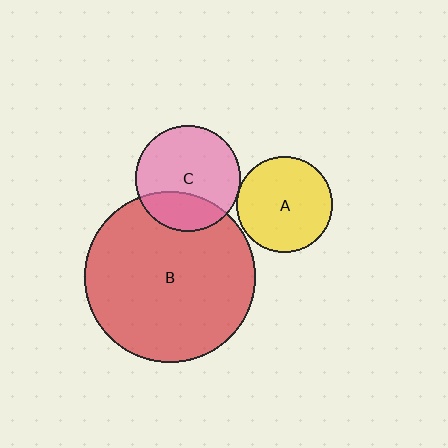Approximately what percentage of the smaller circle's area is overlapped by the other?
Approximately 5%.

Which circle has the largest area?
Circle B (red).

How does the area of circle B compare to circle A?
Approximately 3.2 times.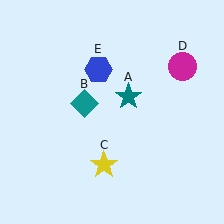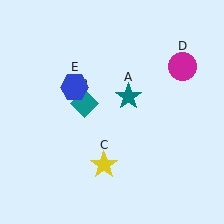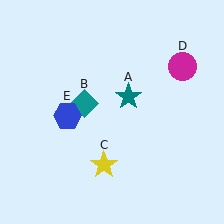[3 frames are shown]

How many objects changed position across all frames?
1 object changed position: blue hexagon (object E).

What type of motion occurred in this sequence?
The blue hexagon (object E) rotated counterclockwise around the center of the scene.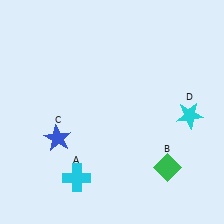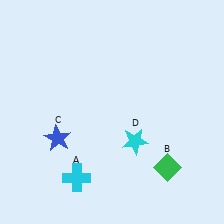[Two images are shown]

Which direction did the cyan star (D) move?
The cyan star (D) moved left.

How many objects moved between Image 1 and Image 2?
1 object moved between the two images.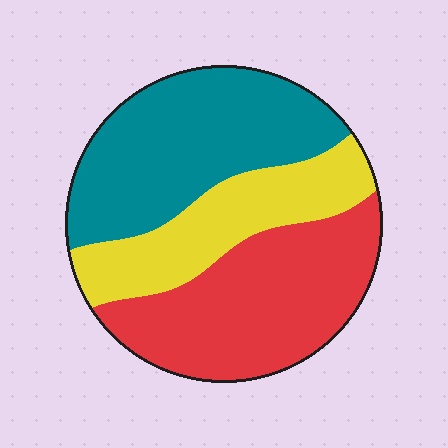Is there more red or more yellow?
Red.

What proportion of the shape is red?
Red takes up about three eighths (3/8) of the shape.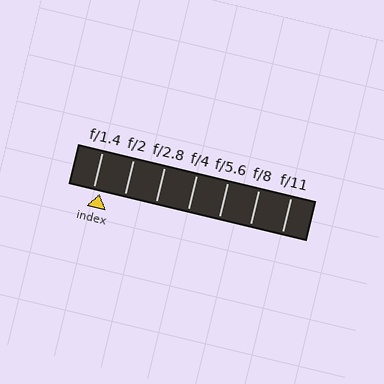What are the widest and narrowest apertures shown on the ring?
The widest aperture shown is f/1.4 and the narrowest is f/11.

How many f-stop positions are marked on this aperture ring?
There are 7 f-stop positions marked.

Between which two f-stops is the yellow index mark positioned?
The index mark is between f/1.4 and f/2.